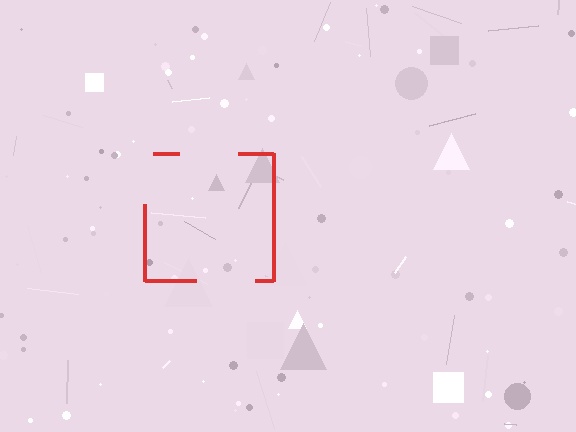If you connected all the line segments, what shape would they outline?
They would outline a square.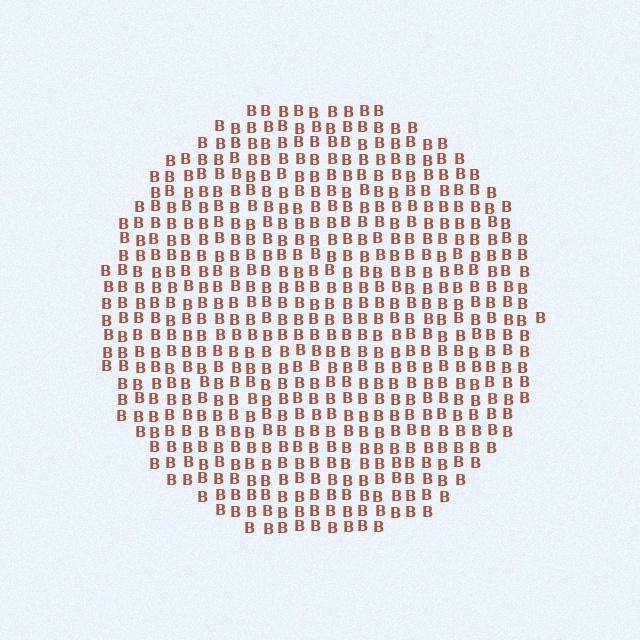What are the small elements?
The small elements are letter B's.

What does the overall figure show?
The overall figure shows a circle.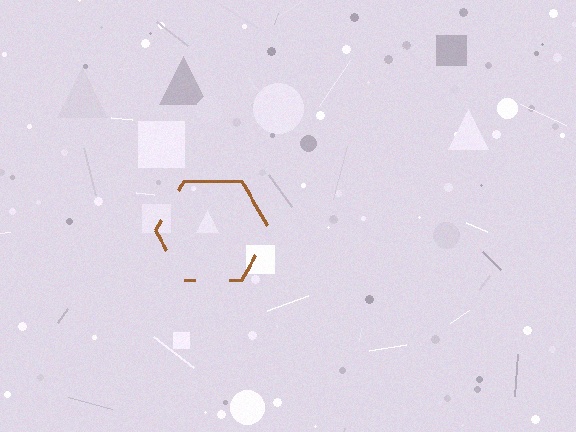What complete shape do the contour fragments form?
The contour fragments form a hexagon.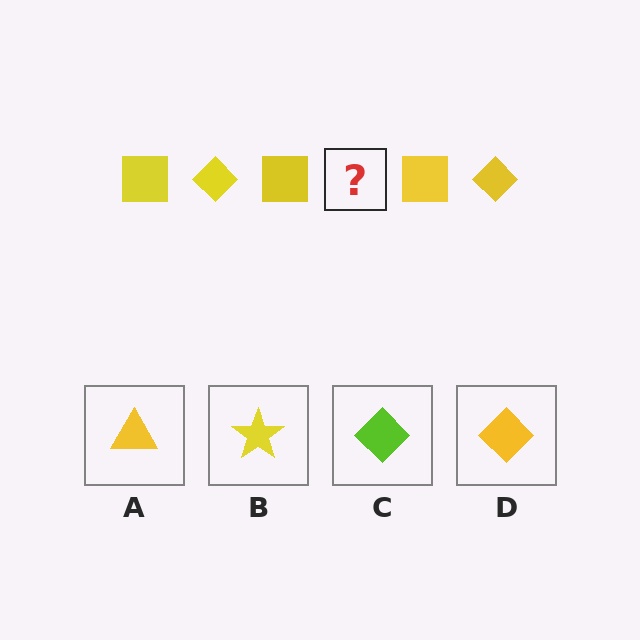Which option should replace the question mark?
Option D.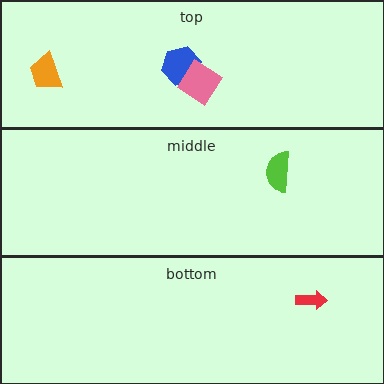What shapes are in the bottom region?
The red arrow.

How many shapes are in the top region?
3.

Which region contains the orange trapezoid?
The top region.